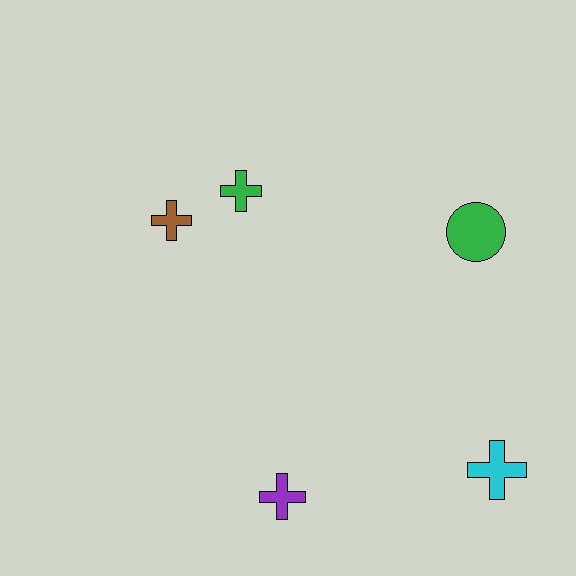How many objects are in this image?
There are 5 objects.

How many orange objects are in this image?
There are no orange objects.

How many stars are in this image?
There are no stars.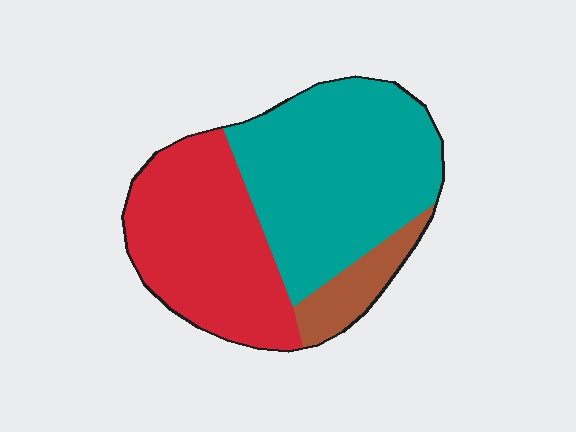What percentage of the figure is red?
Red takes up about two fifths (2/5) of the figure.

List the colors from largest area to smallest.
From largest to smallest: teal, red, brown.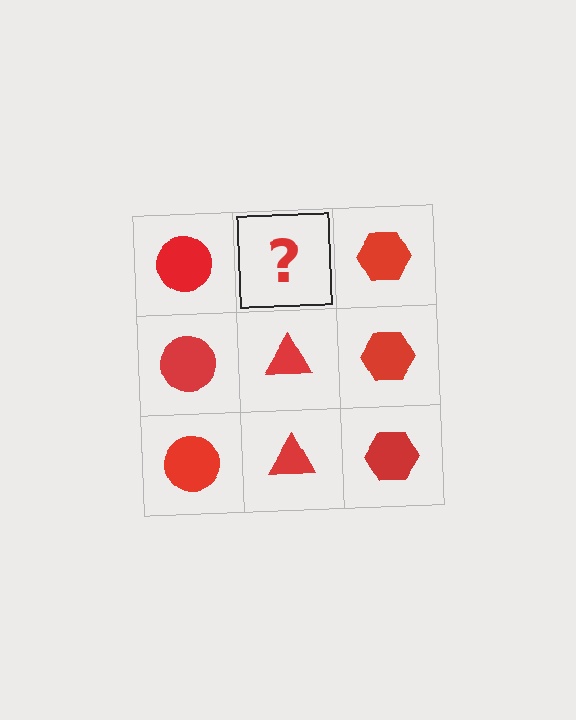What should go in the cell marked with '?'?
The missing cell should contain a red triangle.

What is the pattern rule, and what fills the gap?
The rule is that each column has a consistent shape. The gap should be filled with a red triangle.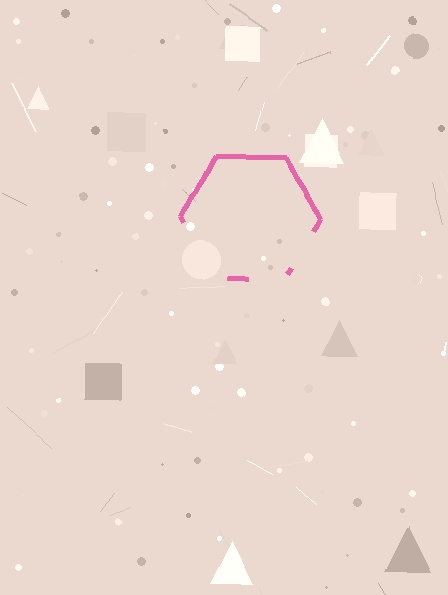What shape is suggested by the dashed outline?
The dashed outline suggests a hexagon.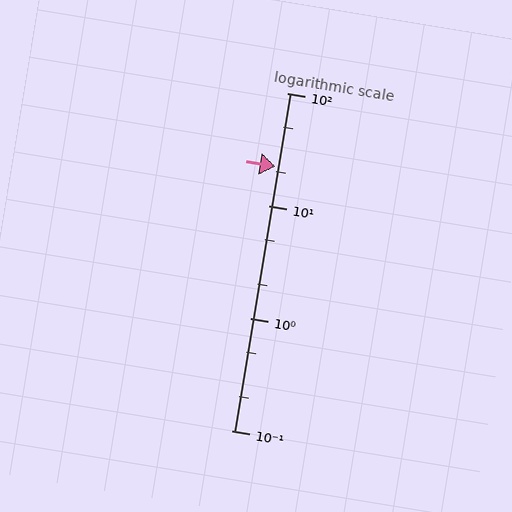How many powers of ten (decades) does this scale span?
The scale spans 3 decades, from 0.1 to 100.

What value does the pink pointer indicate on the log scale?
The pointer indicates approximately 22.